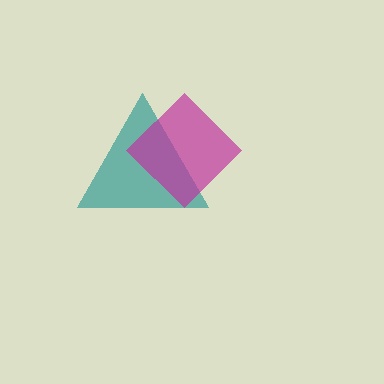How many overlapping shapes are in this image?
There are 2 overlapping shapes in the image.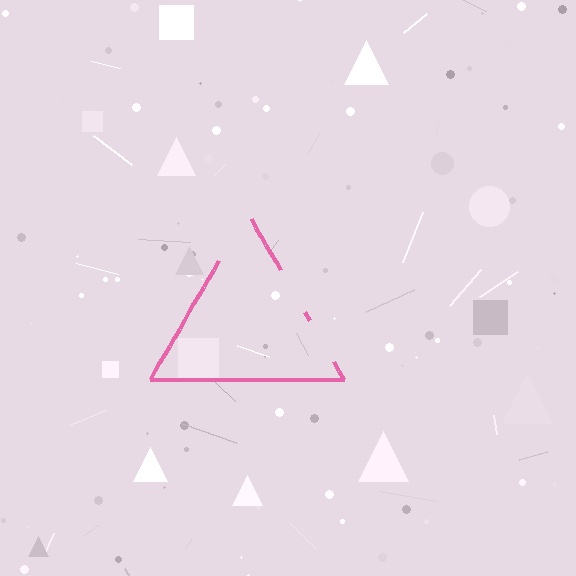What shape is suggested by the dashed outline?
The dashed outline suggests a triangle.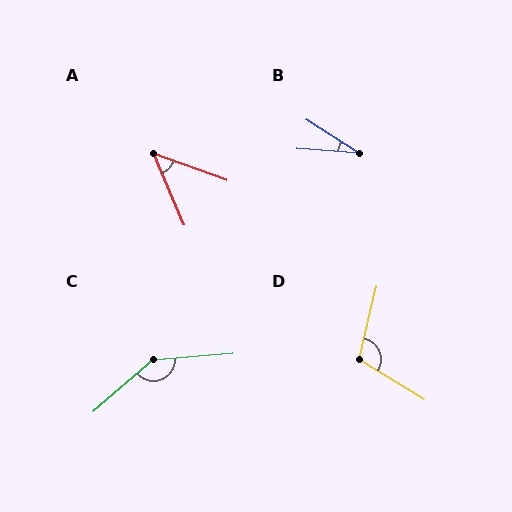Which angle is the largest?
C, at approximately 144 degrees.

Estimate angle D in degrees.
Approximately 108 degrees.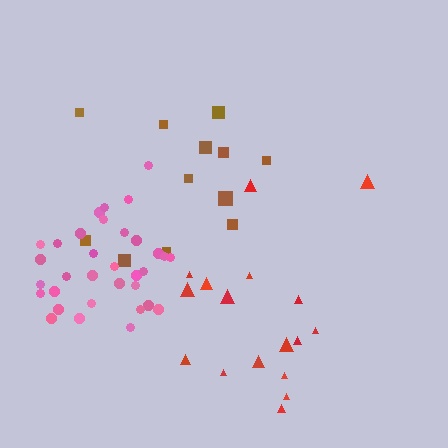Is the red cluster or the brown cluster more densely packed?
Red.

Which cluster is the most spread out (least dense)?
Brown.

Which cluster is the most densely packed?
Pink.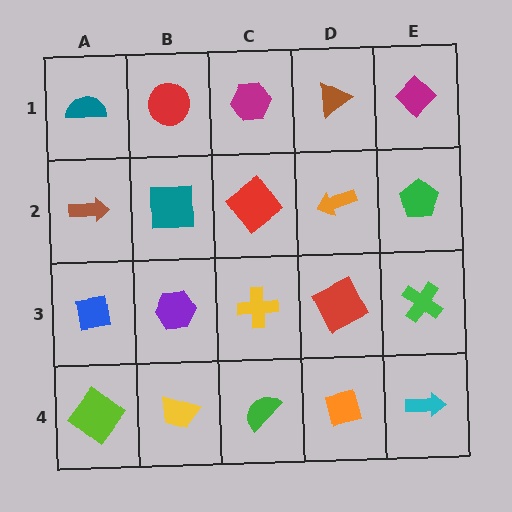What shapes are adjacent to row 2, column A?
A teal semicircle (row 1, column A), a blue square (row 3, column A), a teal square (row 2, column B).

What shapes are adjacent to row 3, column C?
A red diamond (row 2, column C), a green semicircle (row 4, column C), a purple hexagon (row 3, column B), a red square (row 3, column D).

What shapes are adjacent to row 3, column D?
An orange arrow (row 2, column D), an orange square (row 4, column D), a yellow cross (row 3, column C), a green cross (row 3, column E).